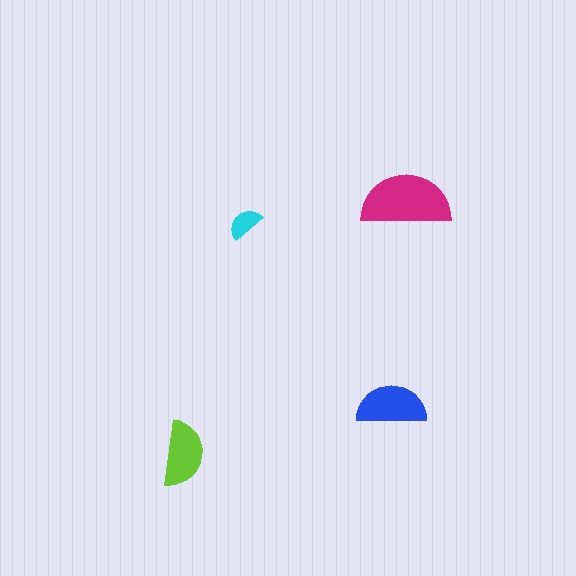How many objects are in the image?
There are 4 objects in the image.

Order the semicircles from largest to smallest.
the magenta one, the blue one, the lime one, the cyan one.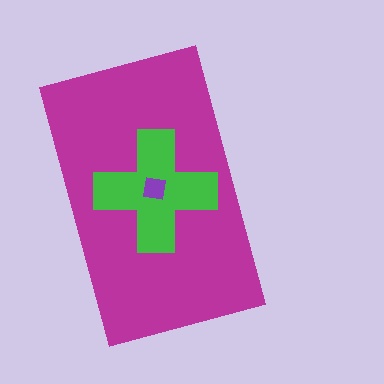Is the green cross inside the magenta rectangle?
Yes.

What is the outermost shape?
The magenta rectangle.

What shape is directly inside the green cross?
The purple square.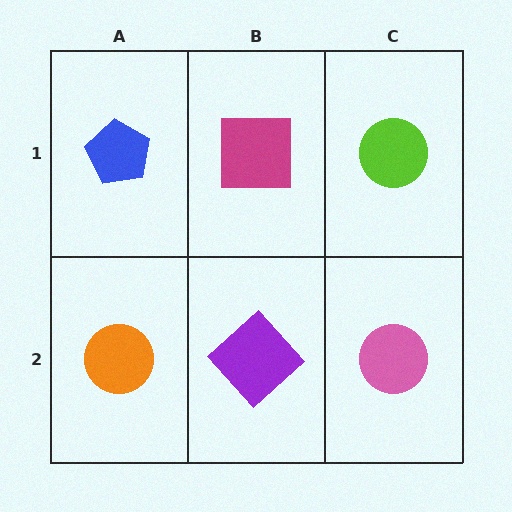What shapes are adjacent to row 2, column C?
A lime circle (row 1, column C), a purple diamond (row 2, column B).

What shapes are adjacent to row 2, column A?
A blue pentagon (row 1, column A), a purple diamond (row 2, column B).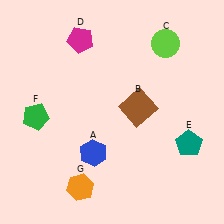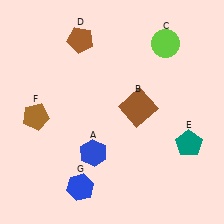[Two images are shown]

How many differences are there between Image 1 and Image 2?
There are 3 differences between the two images.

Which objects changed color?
D changed from magenta to brown. F changed from green to brown. G changed from orange to blue.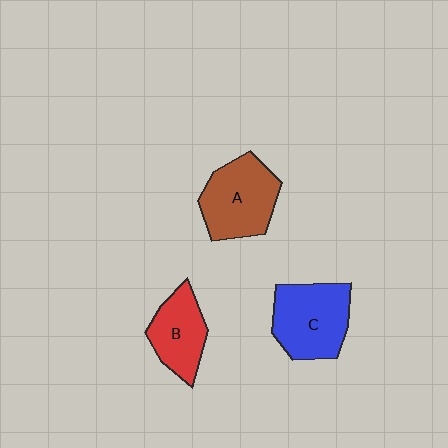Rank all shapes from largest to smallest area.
From largest to smallest: C (blue), A (brown), B (red).